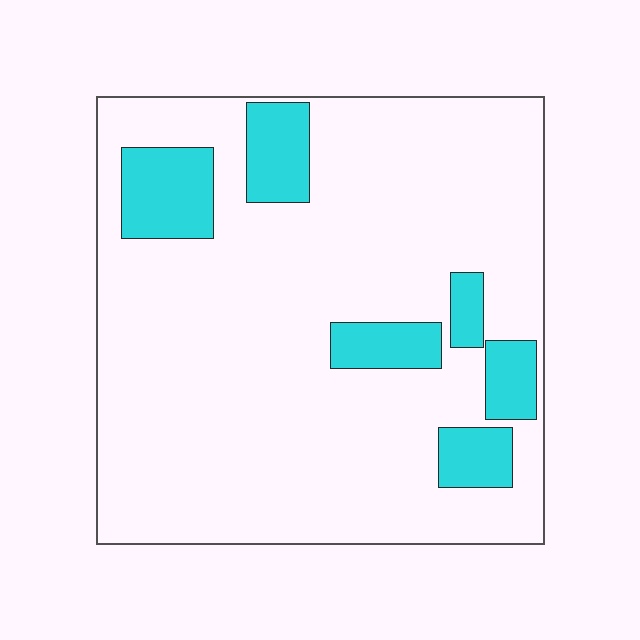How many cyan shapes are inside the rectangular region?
6.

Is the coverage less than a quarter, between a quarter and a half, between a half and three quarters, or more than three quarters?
Less than a quarter.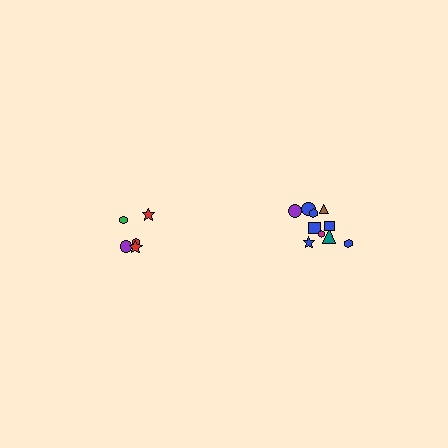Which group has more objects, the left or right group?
The right group.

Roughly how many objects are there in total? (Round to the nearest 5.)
Roughly 15 objects in total.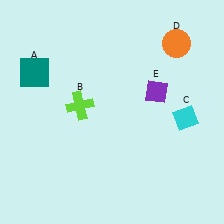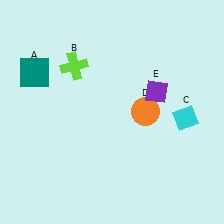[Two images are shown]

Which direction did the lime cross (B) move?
The lime cross (B) moved up.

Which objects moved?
The objects that moved are: the lime cross (B), the orange circle (D).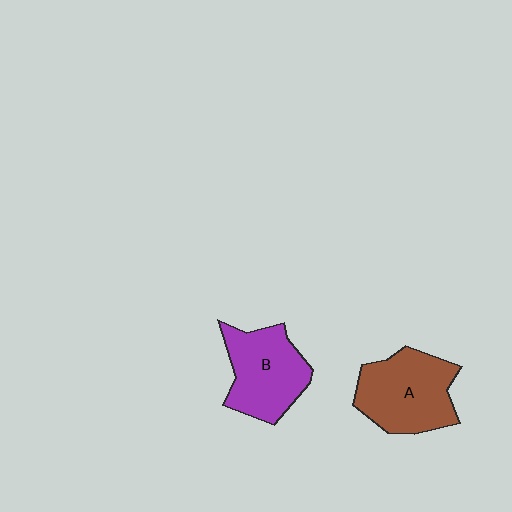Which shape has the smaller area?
Shape B (purple).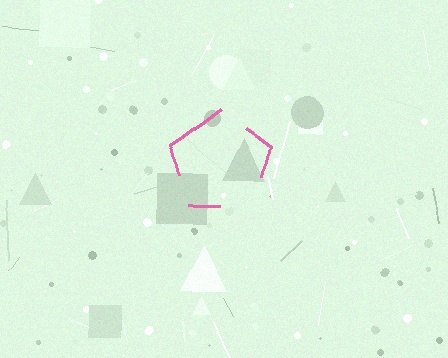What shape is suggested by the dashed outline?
The dashed outline suggests a pentagon.